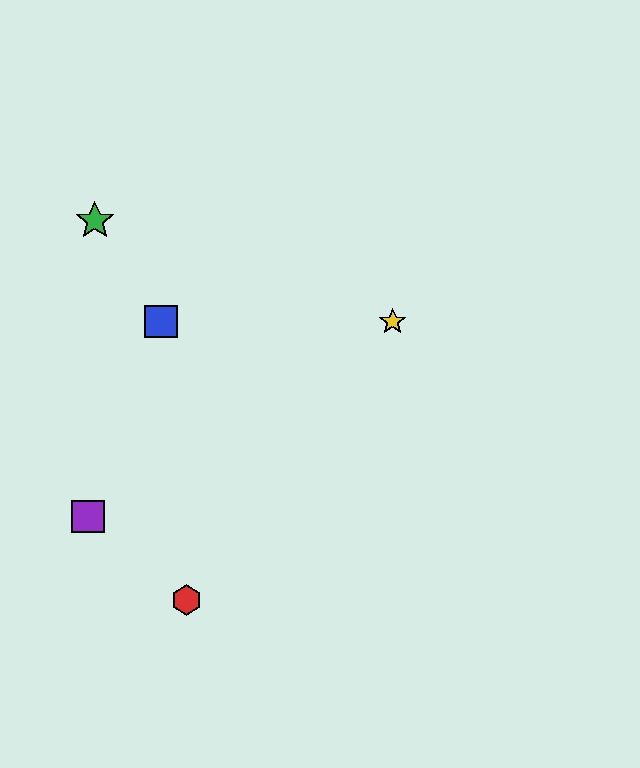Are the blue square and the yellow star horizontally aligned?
Yes, both are at y≈322.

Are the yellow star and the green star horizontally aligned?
No, the yellow star is at y≈322 and the green star is at y≈221.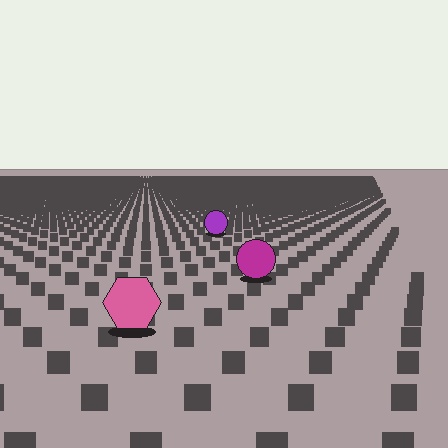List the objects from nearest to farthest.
From nearest to farthest: the pink hexagon, the magenta circle, the purple circle.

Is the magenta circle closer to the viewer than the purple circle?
Yes. The magenta circle is closer — you can tell from the texture gradient: the ground texture is coarser near it.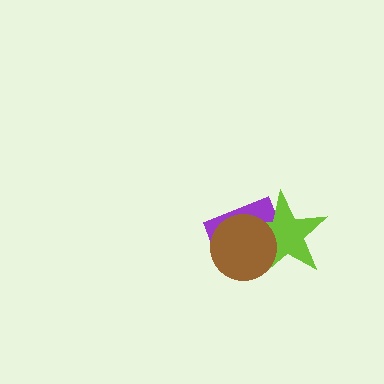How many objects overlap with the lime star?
2 objects overlap with the lime star.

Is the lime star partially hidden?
Yes, it is partially covered by another shape.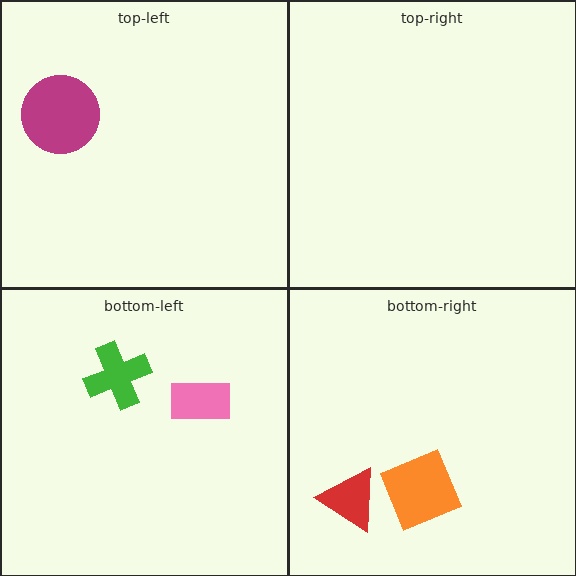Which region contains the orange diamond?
The bottom-right region.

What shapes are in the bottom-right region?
The orange diamond, the red triangle.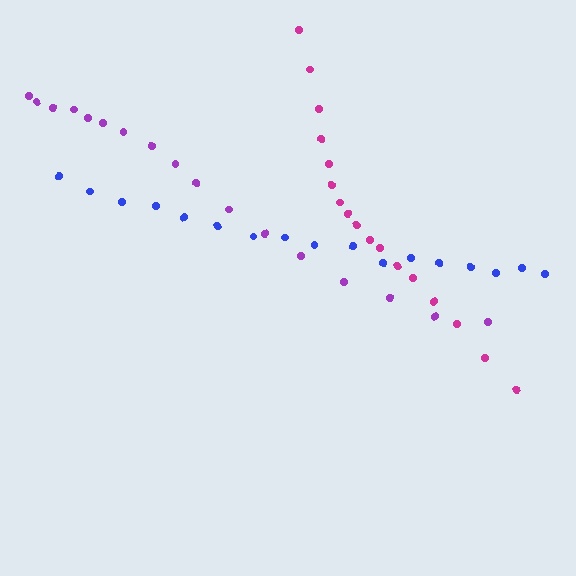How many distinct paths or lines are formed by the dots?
There are 3 distinct paths.